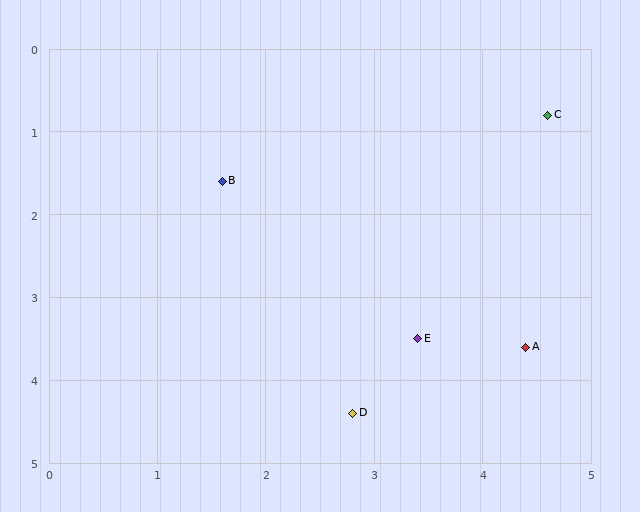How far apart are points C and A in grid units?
Points C and A are about 2.8 grid units apart.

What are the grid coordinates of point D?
Point D is at approximately (2.8, 4.4).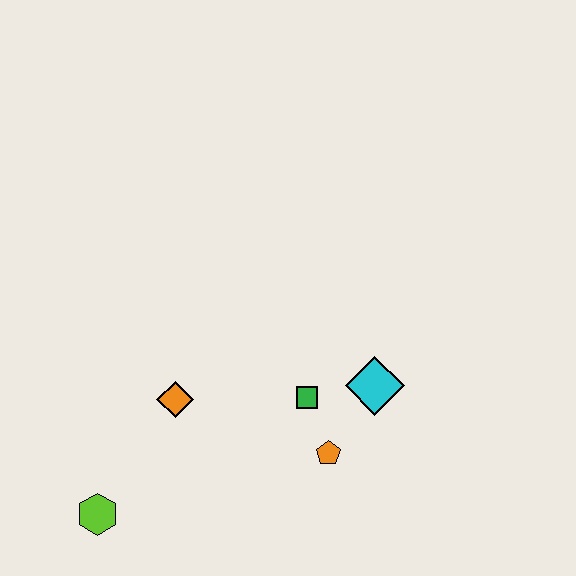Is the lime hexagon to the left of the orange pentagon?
Yes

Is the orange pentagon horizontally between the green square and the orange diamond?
No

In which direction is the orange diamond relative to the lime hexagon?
The orange diamond is above the lime hexagon.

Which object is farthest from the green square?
The lime hexagon is farthest from the green square.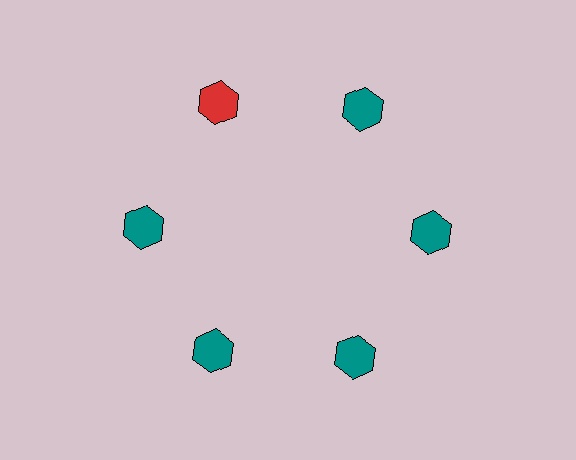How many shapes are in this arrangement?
There are 6 shapes arranged in a ring pattern.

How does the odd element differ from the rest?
It has a different color: red instead of teal.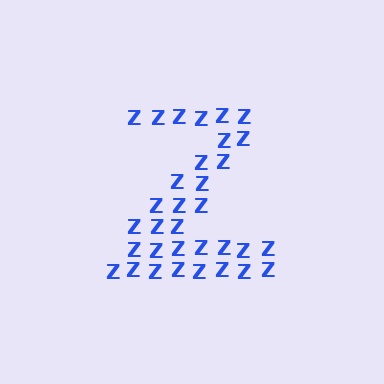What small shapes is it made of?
It is made of small letter Z's.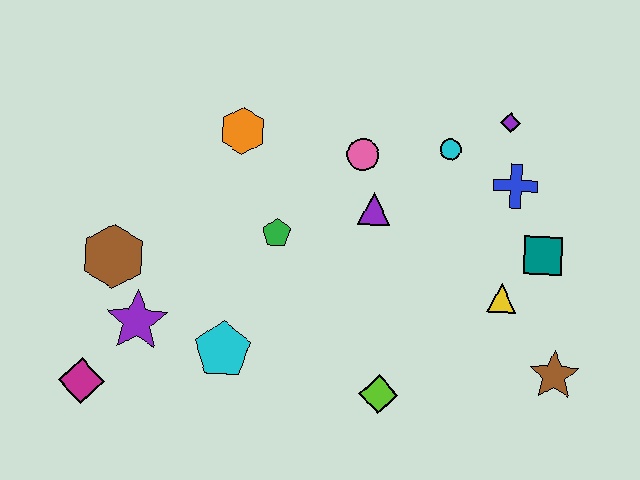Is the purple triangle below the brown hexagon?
No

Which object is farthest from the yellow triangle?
The magenta diamond is farthest from the yellow triangle.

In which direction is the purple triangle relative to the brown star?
The purple triangle is to the left of the brown star.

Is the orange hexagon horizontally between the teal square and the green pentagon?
No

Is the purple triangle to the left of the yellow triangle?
Yes